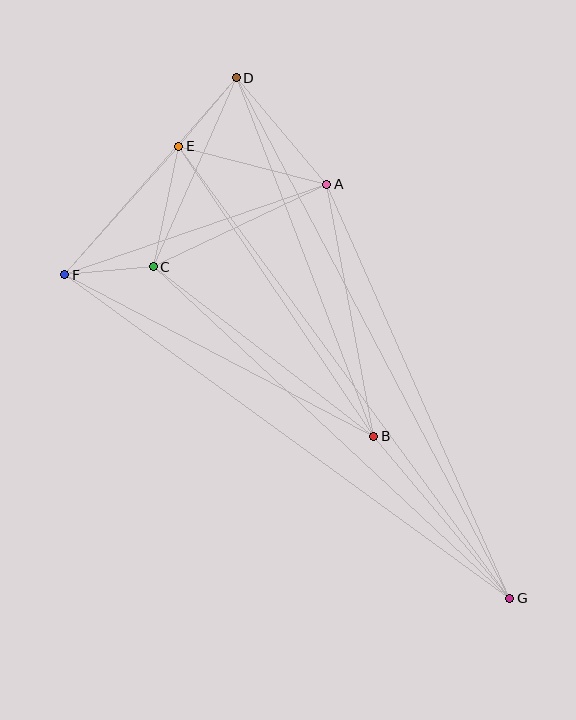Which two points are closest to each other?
Points C and F are closest to each other.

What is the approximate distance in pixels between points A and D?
The distance between A and D is approximately 140 pixels.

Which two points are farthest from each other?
Points D and G are farthest from each other.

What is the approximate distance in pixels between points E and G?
The distance between E and G is approximately 560 pixels.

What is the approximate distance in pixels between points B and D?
The distance between B and D is approximately 384 pixels.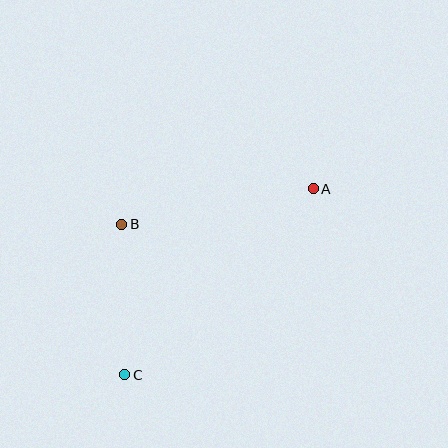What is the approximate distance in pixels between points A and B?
The distance between A and B is approximately 195 pixels.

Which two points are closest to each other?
Points B and C are closest to each other.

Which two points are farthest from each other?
Points A and C are farthest from each other.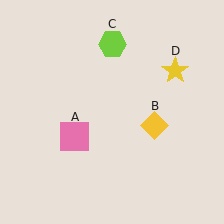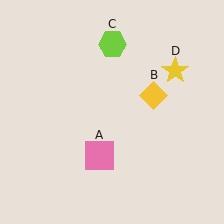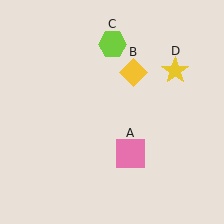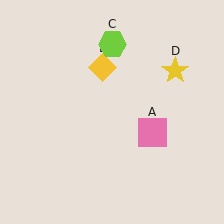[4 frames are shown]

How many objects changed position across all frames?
2 objects changed position: pink square (object A), yellow diamond (object B).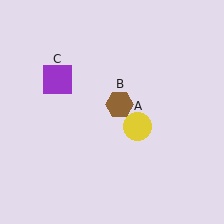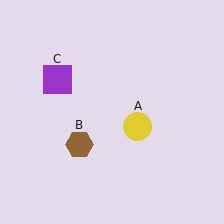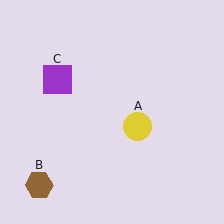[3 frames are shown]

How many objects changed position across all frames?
1 object changed position: brown hexagon (object B).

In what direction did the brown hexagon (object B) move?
The brown hexagon (object B) moved down and to the left.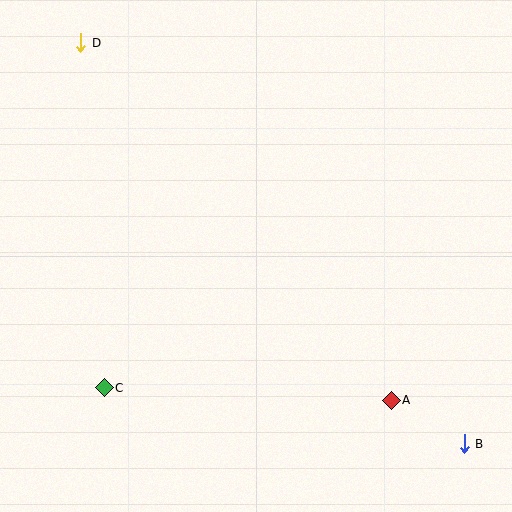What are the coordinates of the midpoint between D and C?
The midpoint between D and C is at (93, 215).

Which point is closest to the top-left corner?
Point D is closest to the top-left corner.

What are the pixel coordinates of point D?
Point D is at (81, 43).